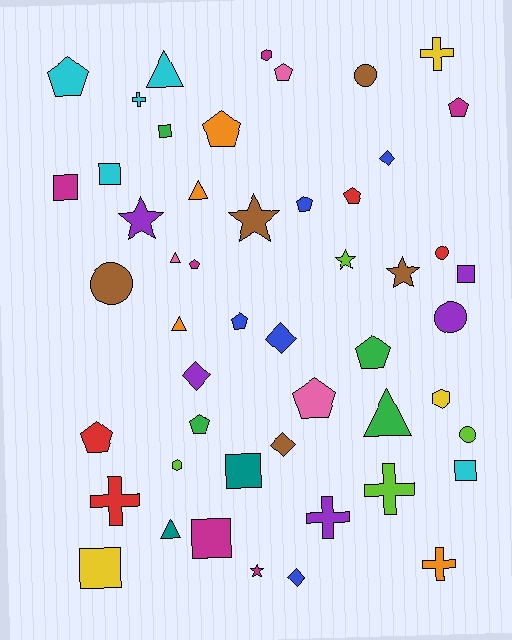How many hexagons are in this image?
There are 3 hexagons.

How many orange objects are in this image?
There are 4 orange objects.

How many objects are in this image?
There are 50 objects.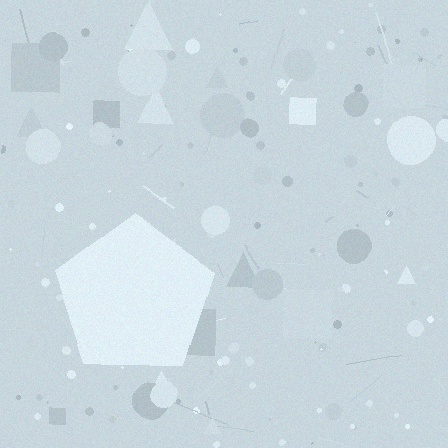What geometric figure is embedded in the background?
A pentagon is embedded in the background.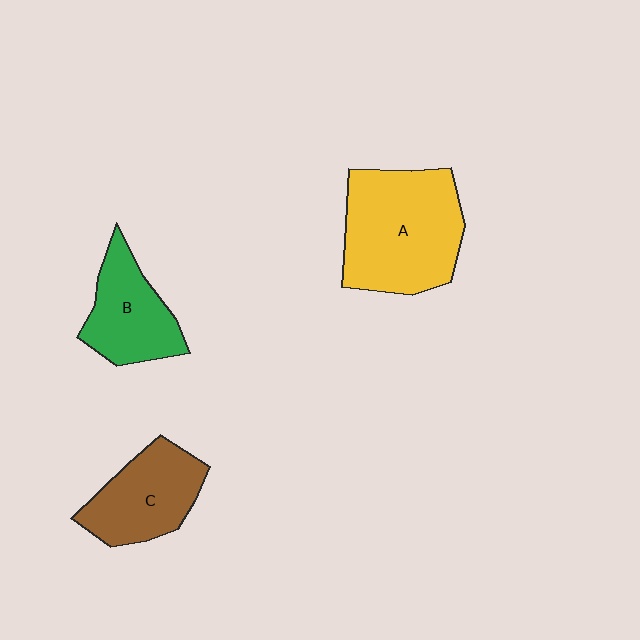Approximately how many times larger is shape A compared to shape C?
Approximately 1.6 times.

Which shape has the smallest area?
Shape B (green).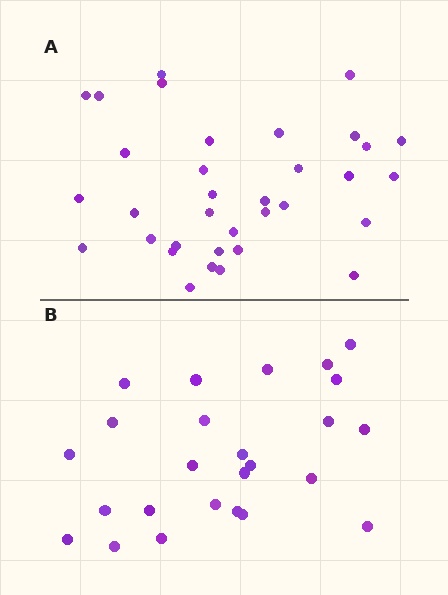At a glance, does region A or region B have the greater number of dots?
Region A (the top region) has more dots.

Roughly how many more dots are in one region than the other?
Region A has roughly 8 or so more dots than region B.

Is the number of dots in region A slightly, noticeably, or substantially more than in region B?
Region A has noticeably more, but not dramatically so. The ratio is roughly 1.4 to 1.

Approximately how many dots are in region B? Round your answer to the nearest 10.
About 20 dots. (The exact count is 25, which rounds to 20.)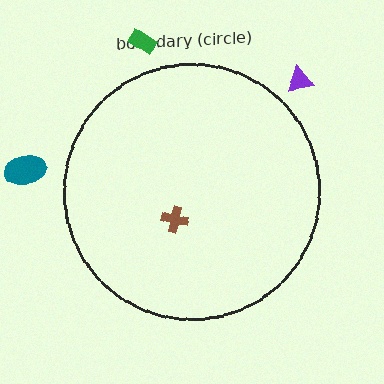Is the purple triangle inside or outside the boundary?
Outside.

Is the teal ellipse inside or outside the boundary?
Outside.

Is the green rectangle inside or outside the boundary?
Outside.